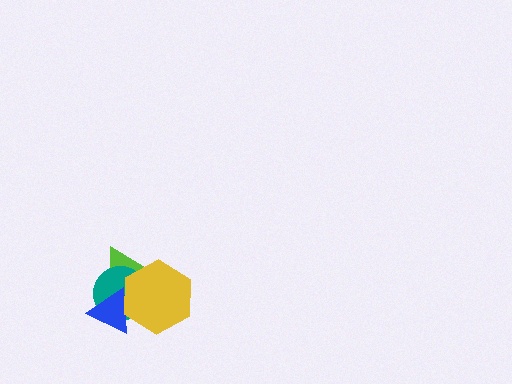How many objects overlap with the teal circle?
3 objects overlap with the teal circle.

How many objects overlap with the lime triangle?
3 objects overlap with the lime triangle.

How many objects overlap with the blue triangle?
3 objects overlap with the blue triangle.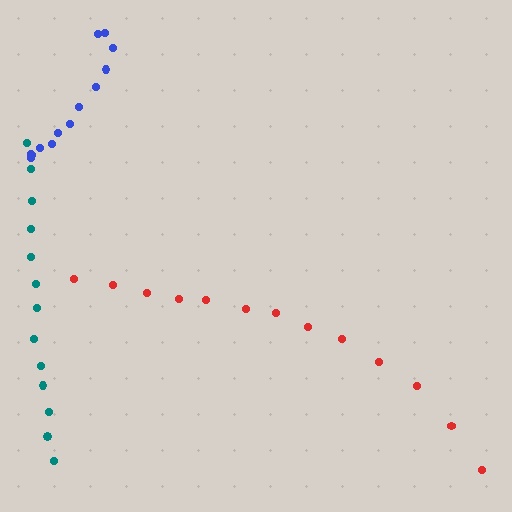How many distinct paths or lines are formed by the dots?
There are 3 distinct paths.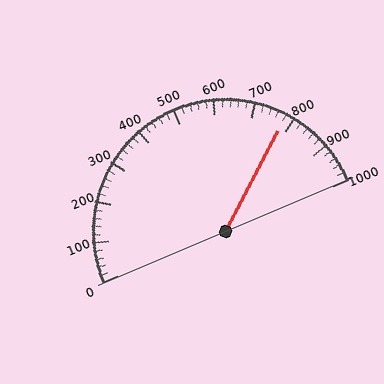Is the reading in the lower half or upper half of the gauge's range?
The reading is in the upper half of the range (0 to 1000).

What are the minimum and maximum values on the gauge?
The gauge ranges from 0 to 1000.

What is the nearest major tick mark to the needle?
The nearest major tick mark is 800.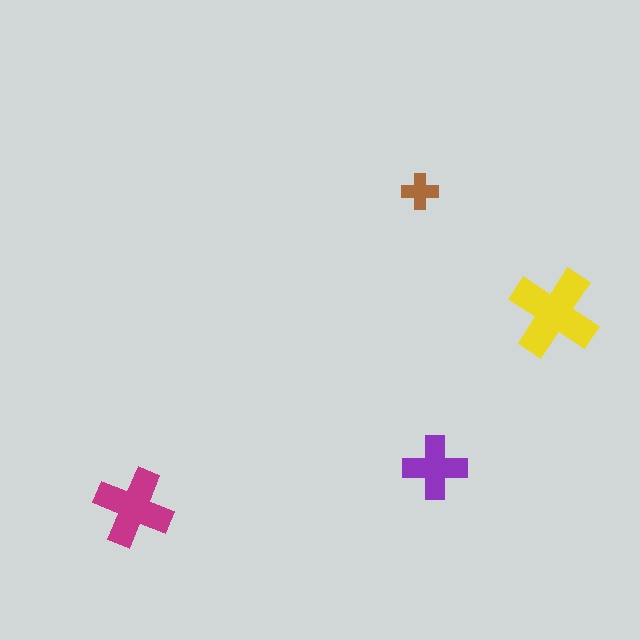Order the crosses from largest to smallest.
the yellow one, the magenta one, the purple one, the brown one.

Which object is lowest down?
The magenta cross is bottommost.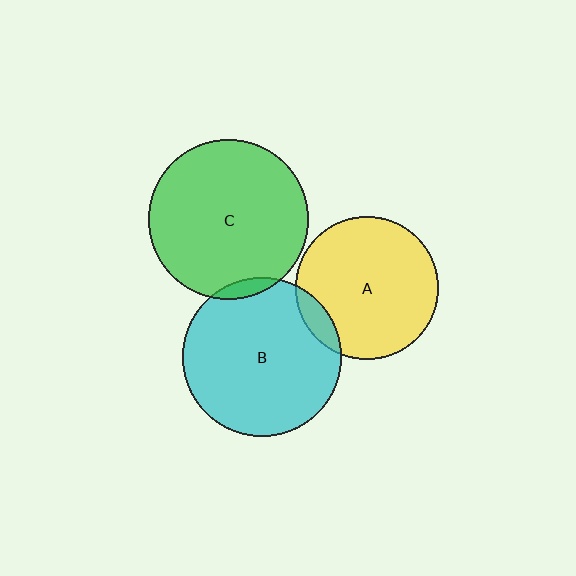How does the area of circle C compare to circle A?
Approximately 1.3 times.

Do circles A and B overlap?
Yes.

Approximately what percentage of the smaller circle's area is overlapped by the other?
Approximately 10%.